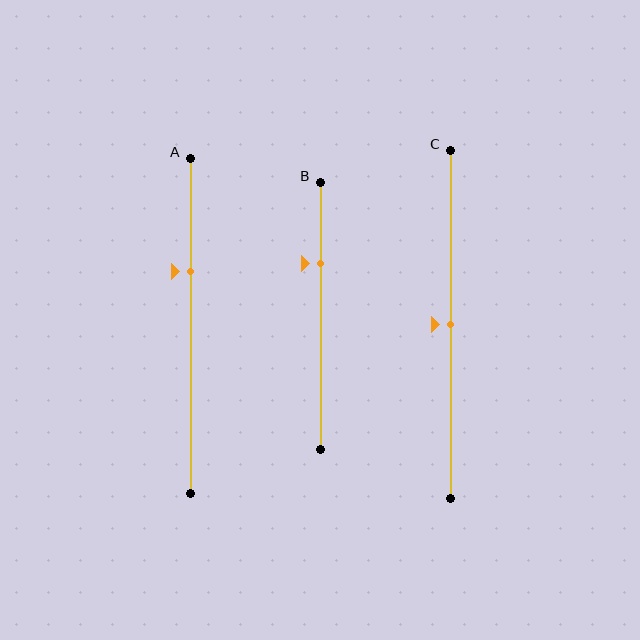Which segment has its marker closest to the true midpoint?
Segment C has its marker closest to the true midpoint.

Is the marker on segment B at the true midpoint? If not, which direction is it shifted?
No, the marker on segment B is shifted upward by about 20% of the segment length.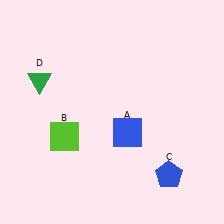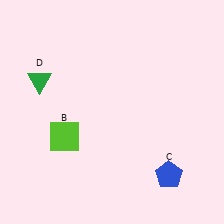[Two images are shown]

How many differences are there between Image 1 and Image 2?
There is 1 difference between the two images.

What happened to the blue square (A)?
The blue square (A) was removed in Image 2. It was in the bottom-right area of Image 1.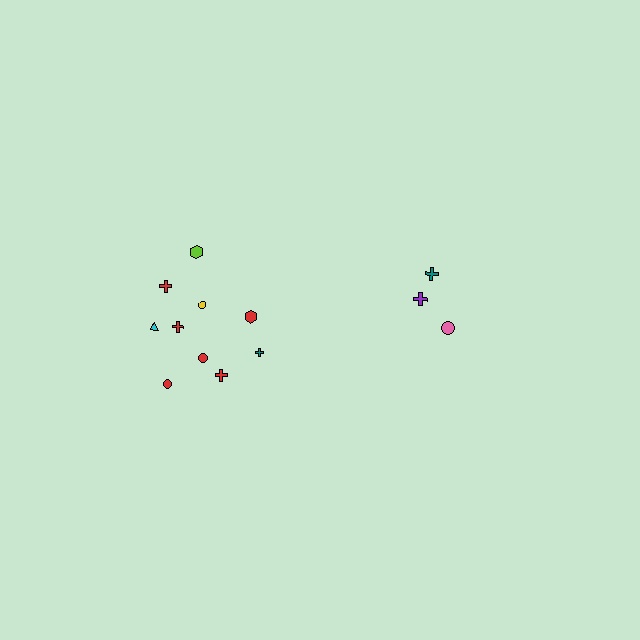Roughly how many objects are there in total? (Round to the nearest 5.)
Roughly 15 objects in total.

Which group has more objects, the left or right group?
The left group.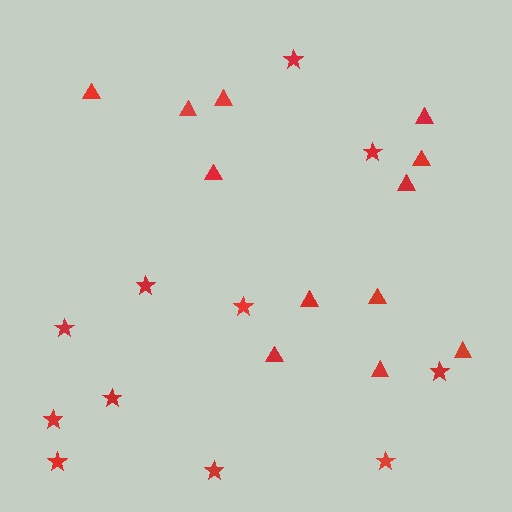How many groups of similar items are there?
There are 2 groups: one group of triangles (12) and one group of stars (11).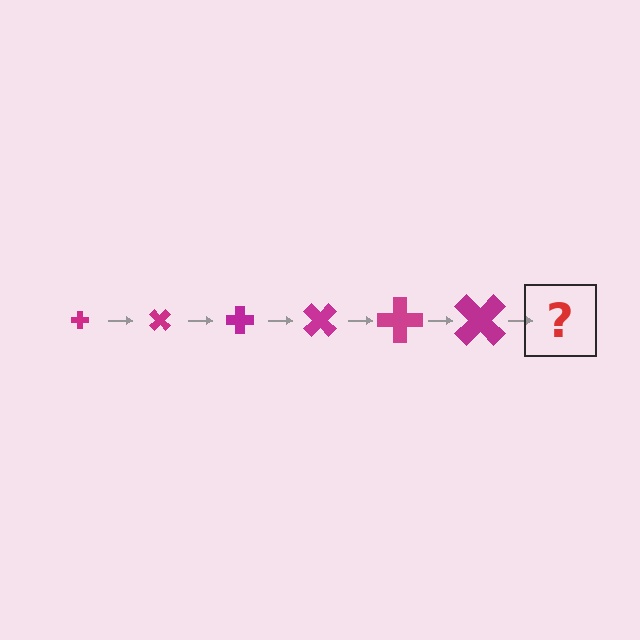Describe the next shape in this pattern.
It should be a cross, larger than the previous one and rotated 270 degrees from the start.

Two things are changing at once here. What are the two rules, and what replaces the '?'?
The two rules are that the cross grows larger each step and it rotates 45 degrees each step. The '?' should be a cross, larger than the previous one and rotated 270 degrees from the start.